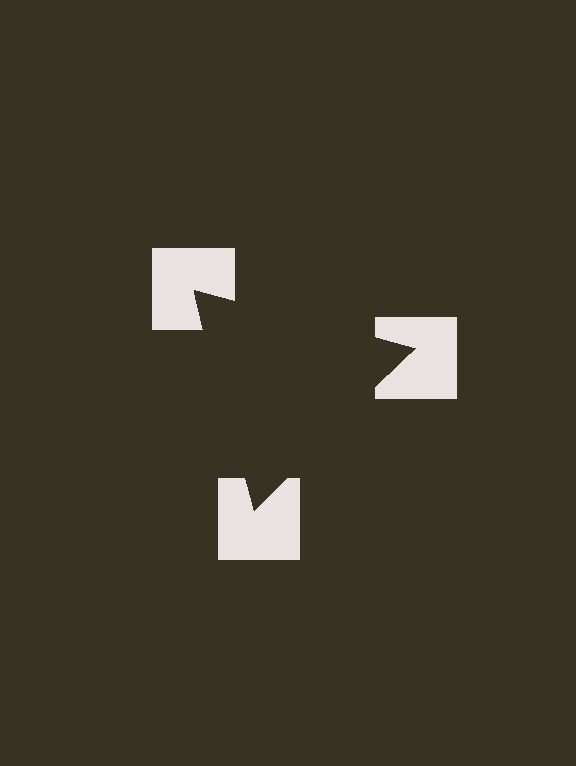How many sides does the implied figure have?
3 sides.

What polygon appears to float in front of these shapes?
An illusory triangle — its edges are inferred from the aligned wedge cuts in the notched squares, not physically drawn.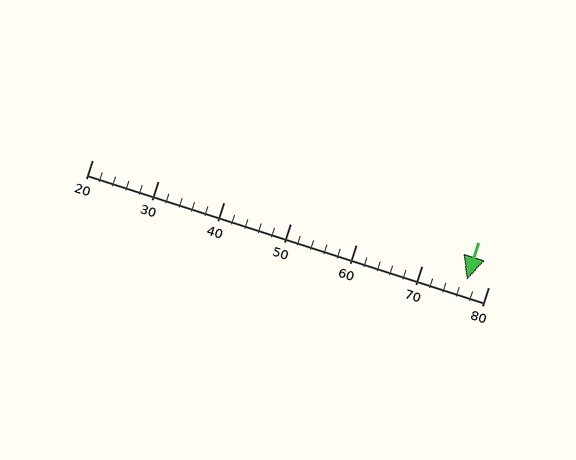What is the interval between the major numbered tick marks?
The major tick marks are spaced 10 units apart.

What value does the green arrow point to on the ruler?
The green arrow points to approximately 77.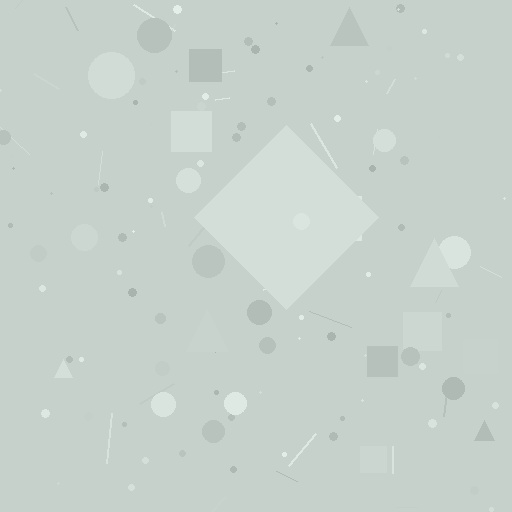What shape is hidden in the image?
A diamond is hidden in the image.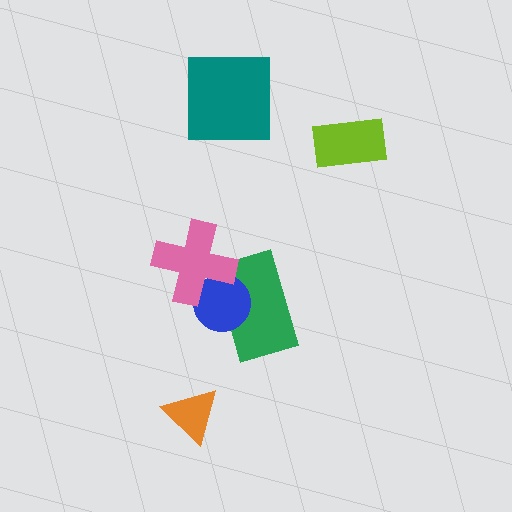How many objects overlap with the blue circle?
2 objects overlap with the blue circle.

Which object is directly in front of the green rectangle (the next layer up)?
The blue circle is directly in front of the green rectangle.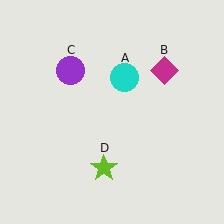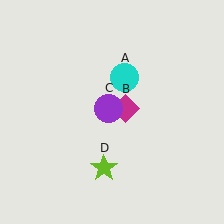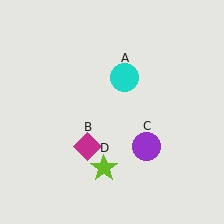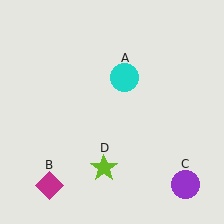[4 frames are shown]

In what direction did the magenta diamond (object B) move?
The magenta diamond (object B) moved down and to the left.